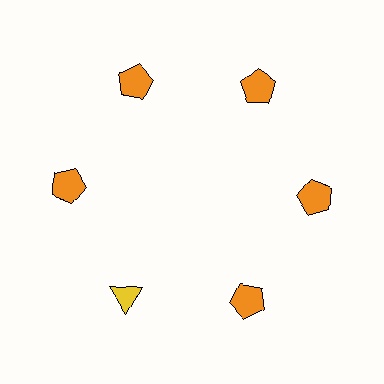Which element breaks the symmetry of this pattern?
The yellow triangle at roughly the 7 o'clock position breaks the symmetry. All other shapes are orange pentagons.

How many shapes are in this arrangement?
There are 6 shapes arranged in a ring pattern.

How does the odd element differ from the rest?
It differs in both color (yellow instead of orange) and shape (triangle instead of pentagon).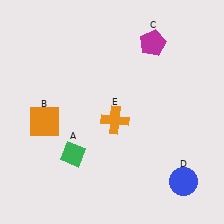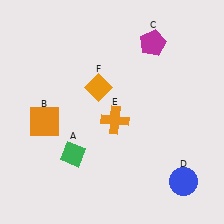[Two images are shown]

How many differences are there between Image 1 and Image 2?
There is 1 difference between the two images.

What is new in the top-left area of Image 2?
An orange diamond (F) was added in the top-left area of Image 2.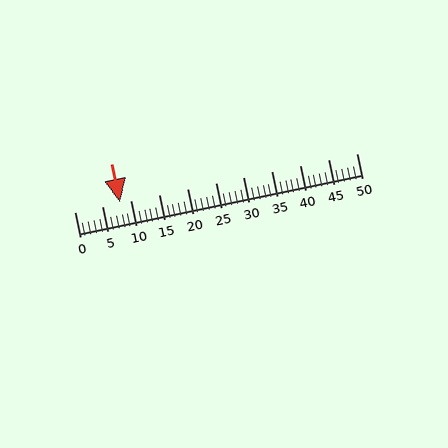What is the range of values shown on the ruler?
The ruler shows values from 0 to 50.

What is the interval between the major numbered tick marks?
The major tick marks are spaced 5 units apart.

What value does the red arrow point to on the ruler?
The red arrow points to approximately 8.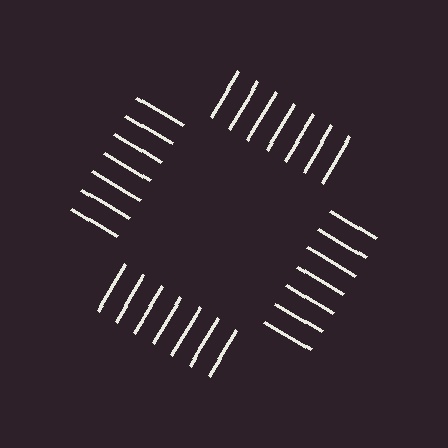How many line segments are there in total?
28 — 7 along each of the 4 edges.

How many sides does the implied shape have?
4 sides — the line-ends trace a square.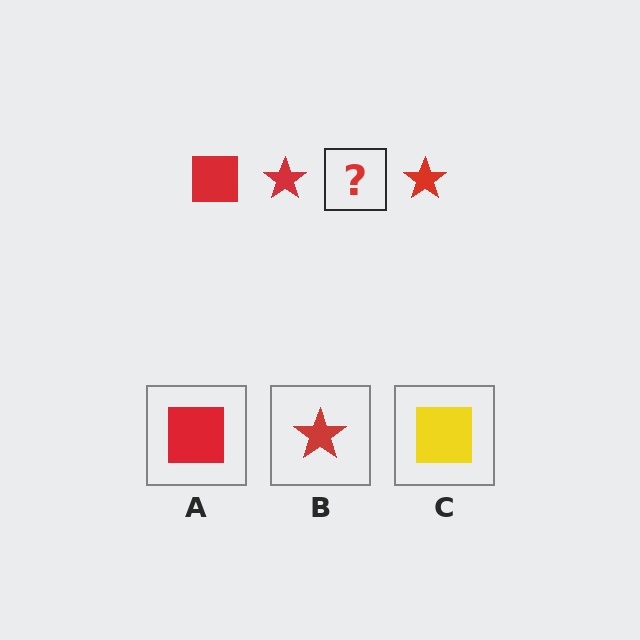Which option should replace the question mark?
Option A.